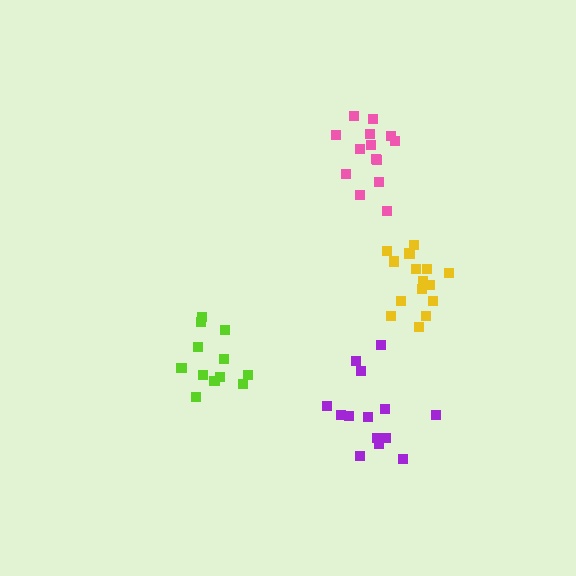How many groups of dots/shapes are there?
There are 4 groups.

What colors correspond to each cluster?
The clusters are colored: pink, yellow, lime, purple.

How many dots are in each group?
Group 1: 14 dots, Group 2: 15 dots, Group 3: 12 dots, Group 4: 14 dots (55 total).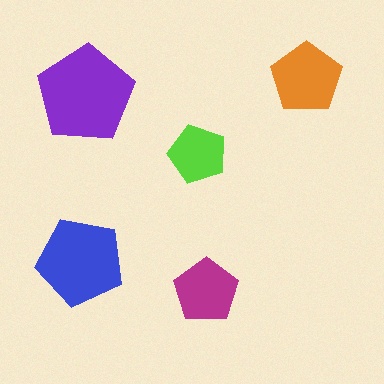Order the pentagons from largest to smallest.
the purple one, the blue one, the orange one, the magenta one, the lime one.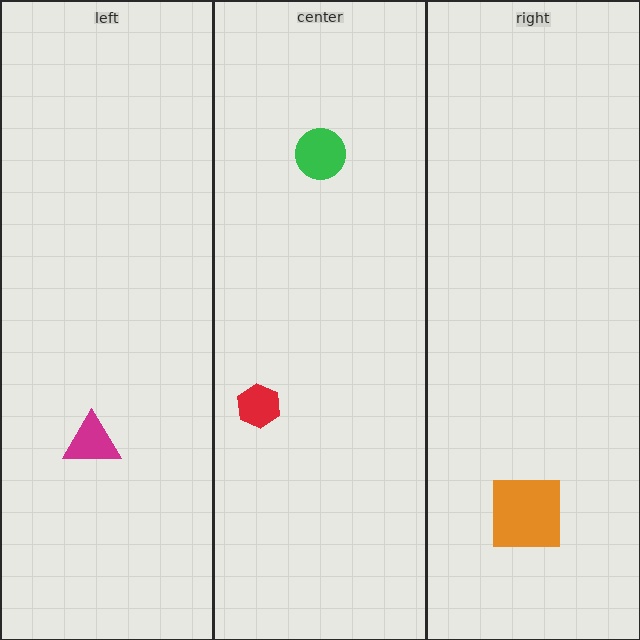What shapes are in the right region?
The orange square.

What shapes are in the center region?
The green circle, the red hexagon.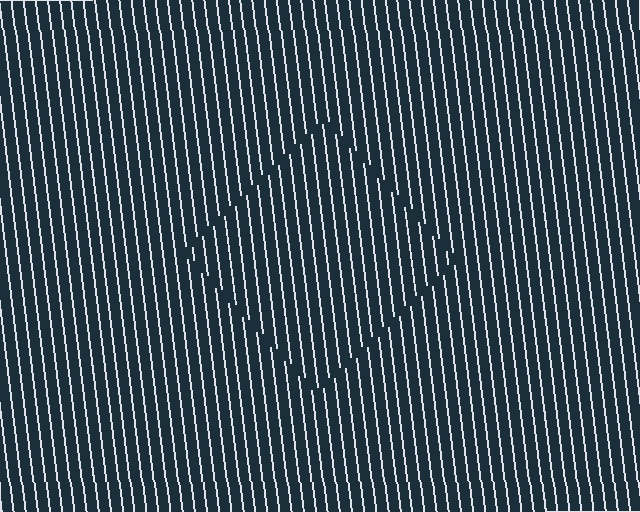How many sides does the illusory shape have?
4 sides — the line-ends trace a square.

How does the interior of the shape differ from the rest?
The interior of the shape contains the same grating, shifted by half a period — the contour is defined by the phase discontinuity where line-ends from the inner and outer gratings abut.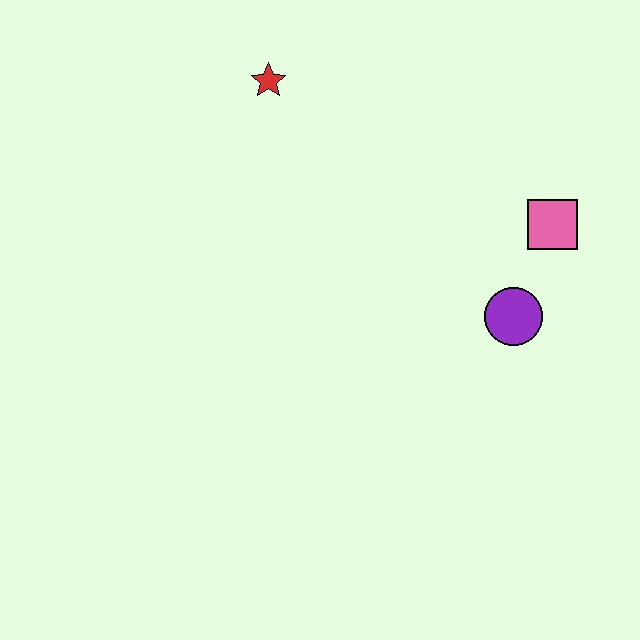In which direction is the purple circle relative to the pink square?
The purple circle is below the pink square.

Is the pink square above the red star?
No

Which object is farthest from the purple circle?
The red star is farthest from the purple circle.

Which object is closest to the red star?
The pink square is closest to the red star.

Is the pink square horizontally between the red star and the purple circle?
No